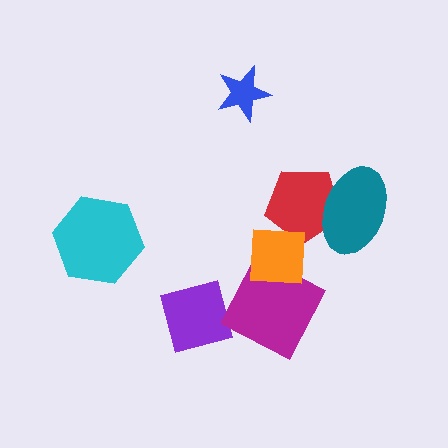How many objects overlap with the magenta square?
1 object overlaps with the magenta square.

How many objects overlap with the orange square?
2 objects overlap with the orange square.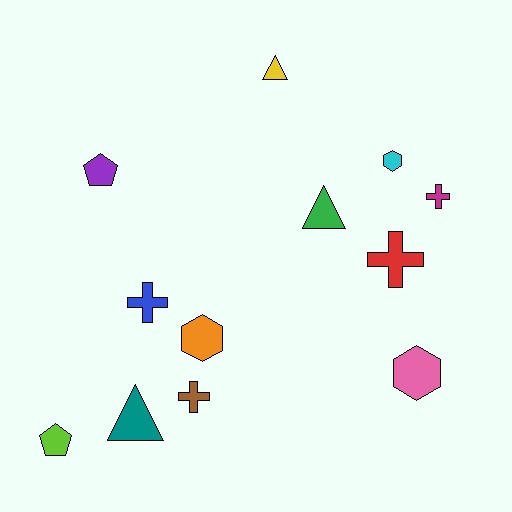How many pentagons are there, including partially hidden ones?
There are 2 pentagons.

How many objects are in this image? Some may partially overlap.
There are 12 objects.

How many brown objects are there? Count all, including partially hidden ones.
There is 1 brown object.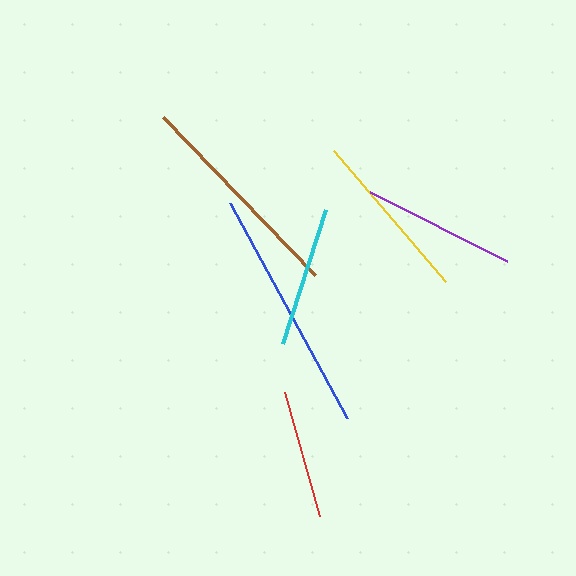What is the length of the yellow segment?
The yellow segment is approximately 172 pixels long.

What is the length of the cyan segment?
The cyan segment is approximately 141 pixels long.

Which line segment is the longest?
The blue line is the longest at approximately 245 pixels.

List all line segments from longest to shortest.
From longest to shortest: blue, brown, yellow, purple, cyan, red.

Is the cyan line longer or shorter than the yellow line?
The yellow line is longer than the cyan line.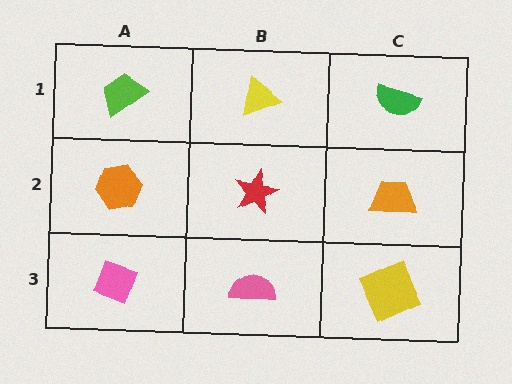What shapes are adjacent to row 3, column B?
A red star (row 2, column B), a pink diamond (row 3, column A), a yellow square (row 3, column C).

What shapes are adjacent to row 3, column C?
An orange trapezoid (row 2, column C), a pink semicircle (row 3, column B).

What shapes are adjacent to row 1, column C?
An orange trapezoid (row 2, column C), a yellow triangle (row 1, column B).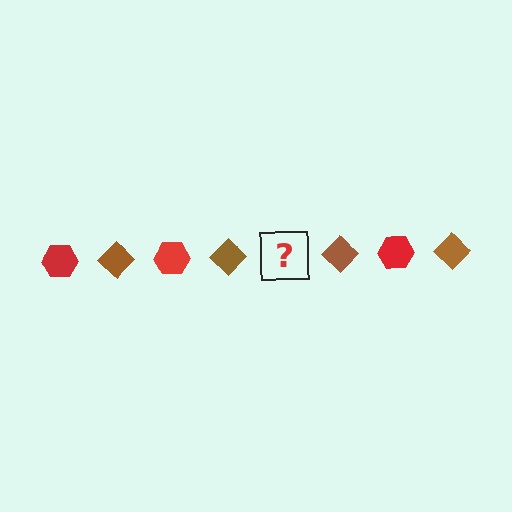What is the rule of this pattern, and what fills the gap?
The rule is that the pattern alternates between red hexagon and brown diamond. The gap should be filled with a red hexagon.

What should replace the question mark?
The question mark should be replaced with a red hexagon.